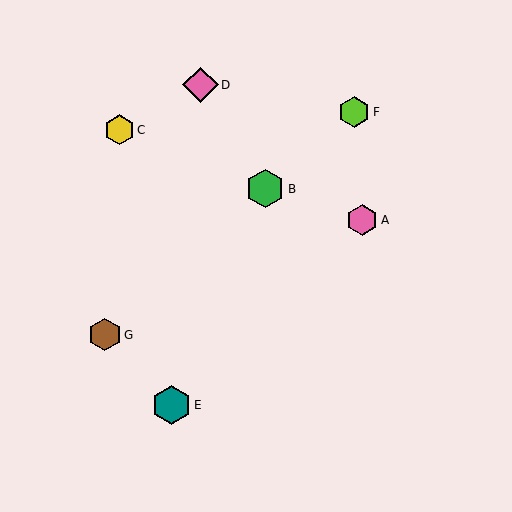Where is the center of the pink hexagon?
The center of the pink hexagon is at (362, 220).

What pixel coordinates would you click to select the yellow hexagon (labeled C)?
Click at (120, 130) to select the yellow hexagon C.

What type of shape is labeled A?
Shape A is a pink hexagon.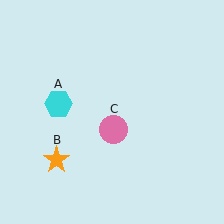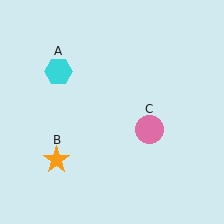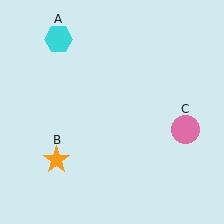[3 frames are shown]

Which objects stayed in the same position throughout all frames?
Orange star (object B) remained stationary.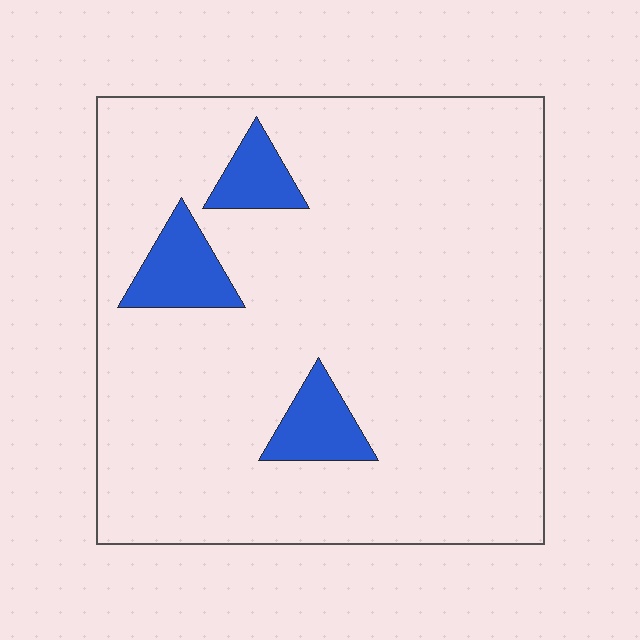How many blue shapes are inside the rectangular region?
3.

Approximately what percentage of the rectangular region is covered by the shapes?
Approximately 10%.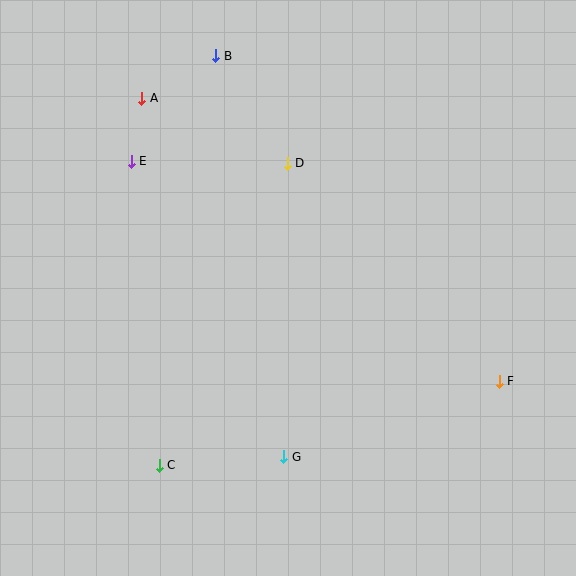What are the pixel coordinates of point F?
Point F is at (499, 381).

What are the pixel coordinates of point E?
Point E is at (131, 161).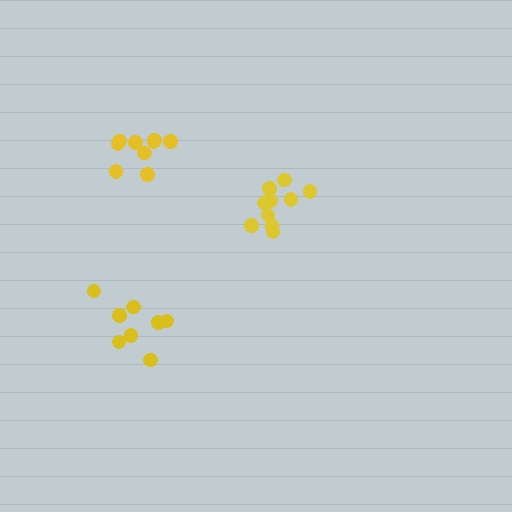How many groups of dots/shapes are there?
There are 3 groups.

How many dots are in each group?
Group 1: 10 dots, Group 2: 9 dots, Group 3: 8 dots (27 total).